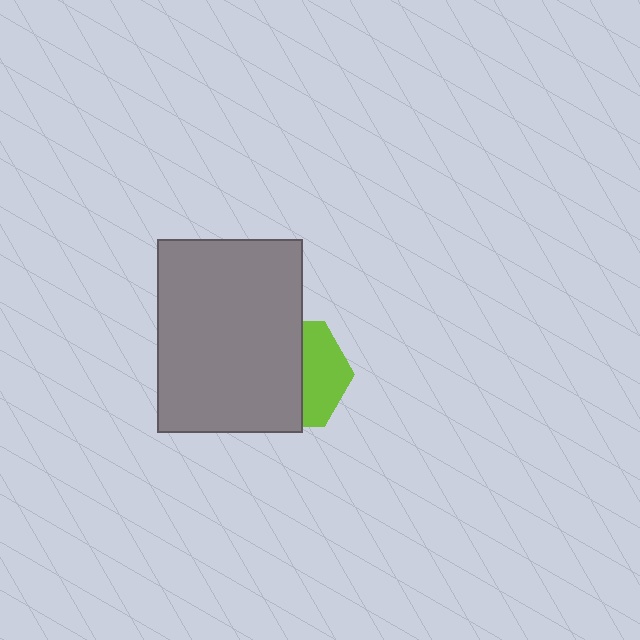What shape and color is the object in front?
The object in front is a gray rectangle.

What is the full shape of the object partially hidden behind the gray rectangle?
The partially hidden object is a lime hexagon.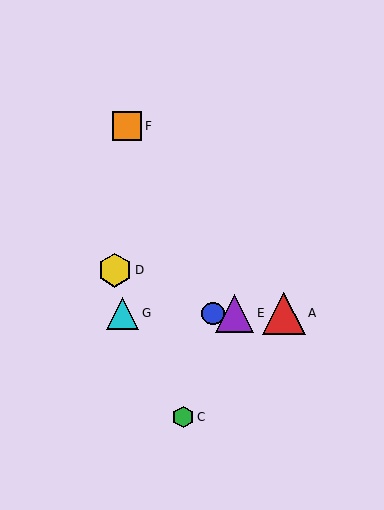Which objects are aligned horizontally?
Objects A, B, E, G are aligned horizontally.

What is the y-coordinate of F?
Object F is at y≈126.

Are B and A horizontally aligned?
Yes, both are at y≈313.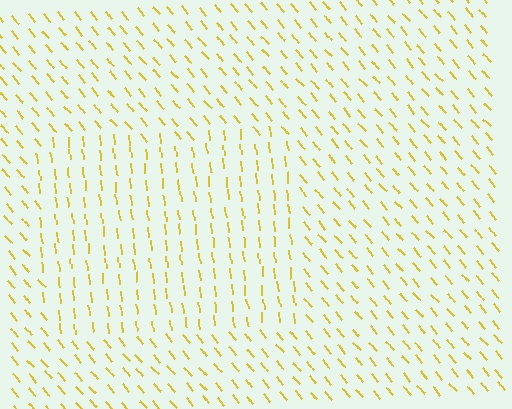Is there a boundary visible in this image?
Yes, there is a texture boundary formed by a change in line orientation.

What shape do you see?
I see a rectangle.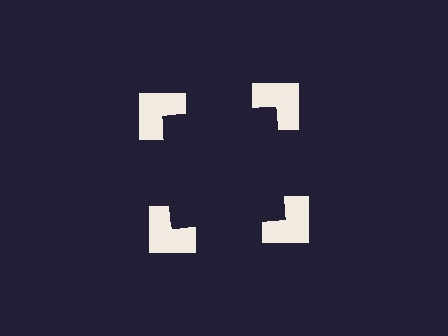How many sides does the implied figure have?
4 sides.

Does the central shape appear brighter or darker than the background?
It typically appears slightly darker than the background, even though no actual brightness change is drawn.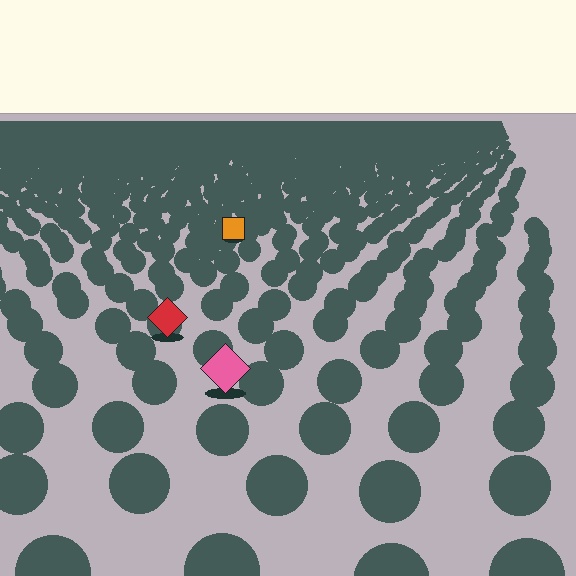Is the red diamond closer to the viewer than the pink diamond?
No. The pink diamond is closer — you can tell from the texture gradient: the ground texture is coarser near it.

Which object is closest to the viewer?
The pink diamond is closest. The texture marks near it are larger and more spread out.